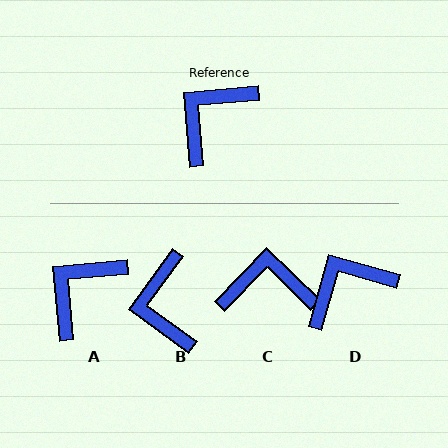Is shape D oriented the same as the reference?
No, it is off by about 20 degrees.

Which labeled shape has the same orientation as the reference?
A.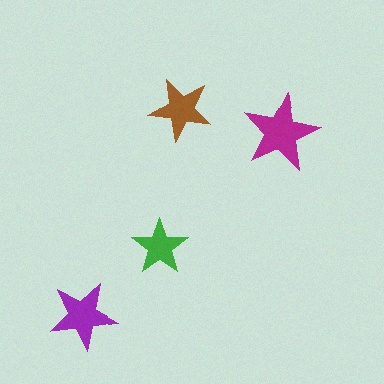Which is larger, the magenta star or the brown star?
The magenta one.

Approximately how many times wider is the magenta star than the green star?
About 1.5 times wider.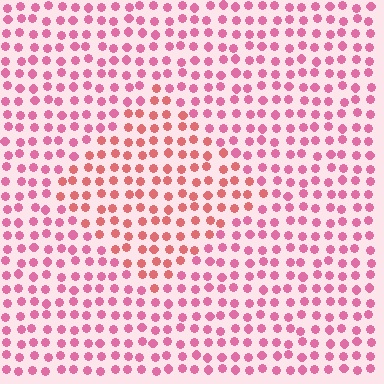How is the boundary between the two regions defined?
The boundary is defined purely by a slight shift in hue (about 26 degrees). Spacing, size, and orientation are identical on both sides.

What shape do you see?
I see a diamond.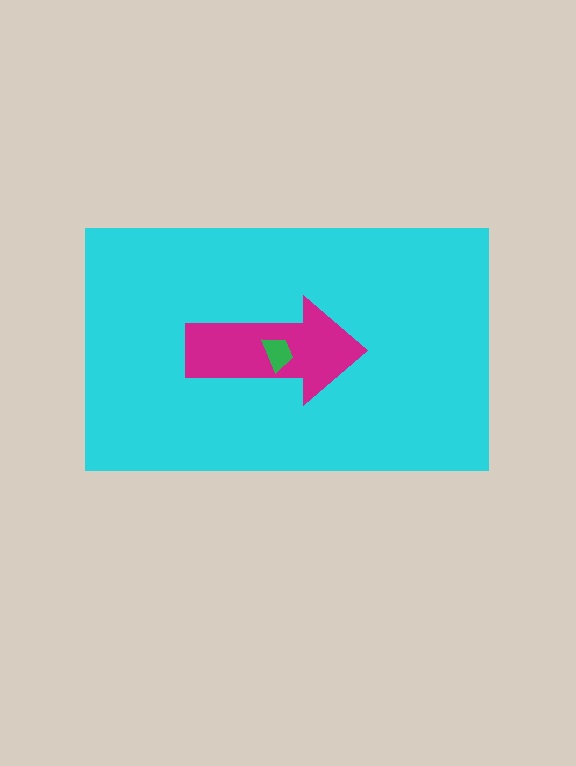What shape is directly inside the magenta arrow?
The green trapezoid.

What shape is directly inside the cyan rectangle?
The magenta arrow.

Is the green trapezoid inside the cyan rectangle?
Yes.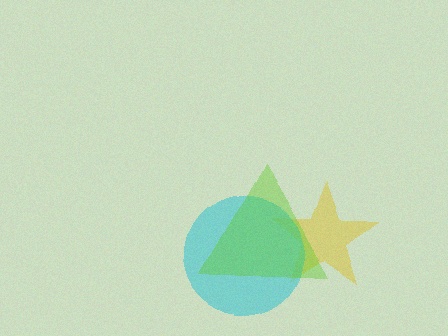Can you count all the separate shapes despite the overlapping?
Yes, there are 3 separate shapes.